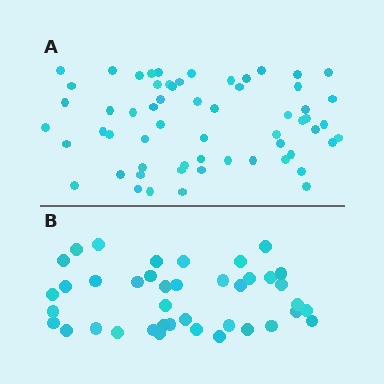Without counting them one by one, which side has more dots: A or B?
Region A (the top region) has more dots.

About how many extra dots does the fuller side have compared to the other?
Region A has approximately 20 more dots than region B.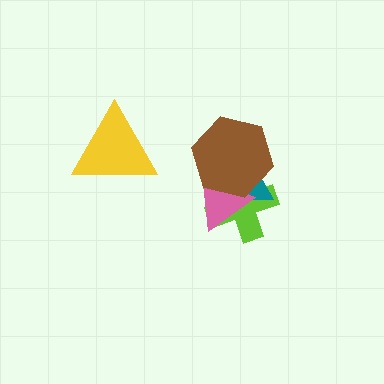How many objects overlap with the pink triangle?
3 objects overlap with the pink triangle.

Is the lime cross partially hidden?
Yes, it is partially covered by another shape.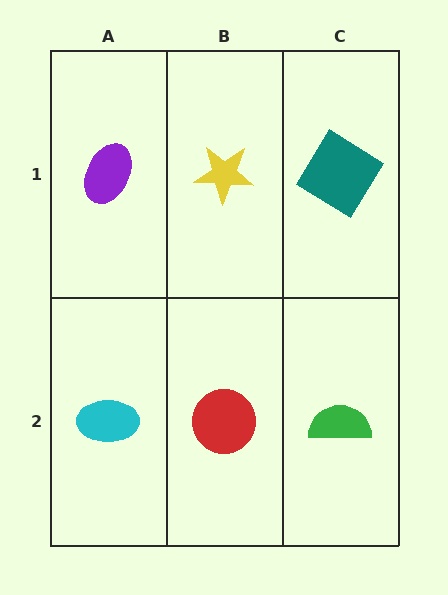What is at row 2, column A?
A cyan ellipse.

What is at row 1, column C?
A teal diamond.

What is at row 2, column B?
A red circle.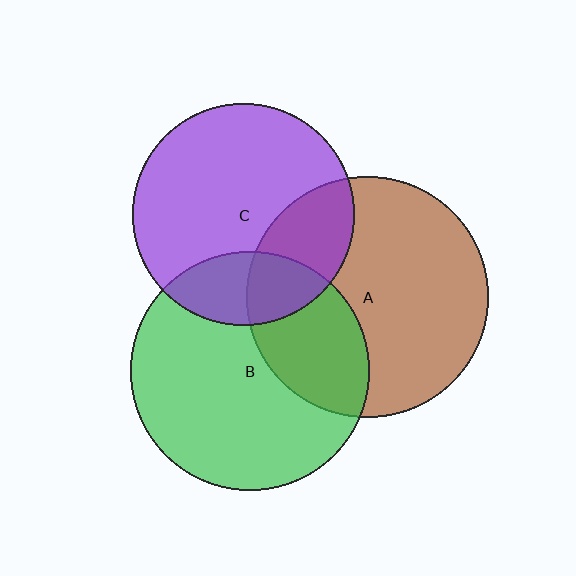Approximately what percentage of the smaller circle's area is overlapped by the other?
Approximately 25%.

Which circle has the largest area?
Circle A (brown).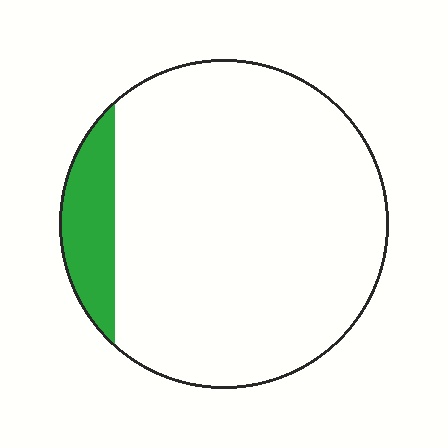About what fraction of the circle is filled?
About one tenth (1/10).